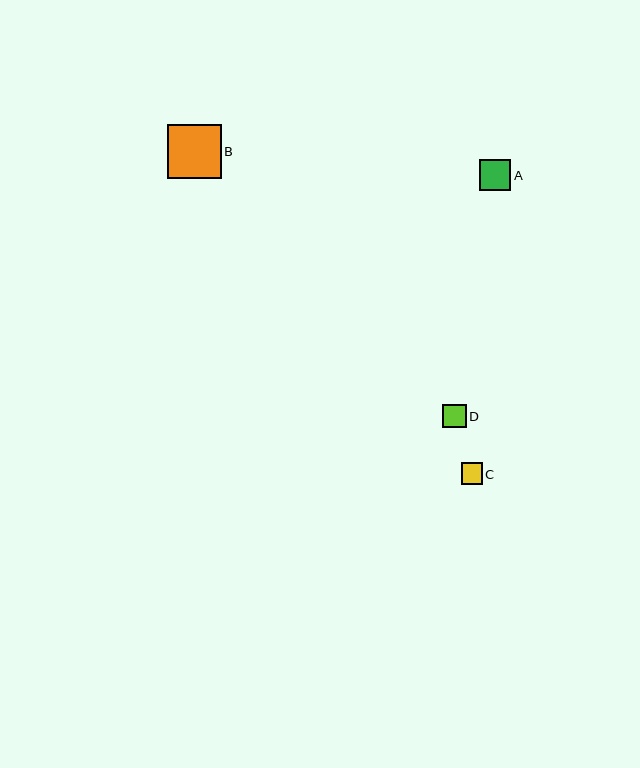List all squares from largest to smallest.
From largest to smallest: B, A, D, C.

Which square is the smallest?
Square C is the smallest with a size of approximately 21 pixels.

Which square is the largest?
Square B is the largest with a size of approximately 54 pixels.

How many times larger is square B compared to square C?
Square B is approximately 2.5 times the size of square C.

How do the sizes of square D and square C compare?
Square D and square C are approximately the same size.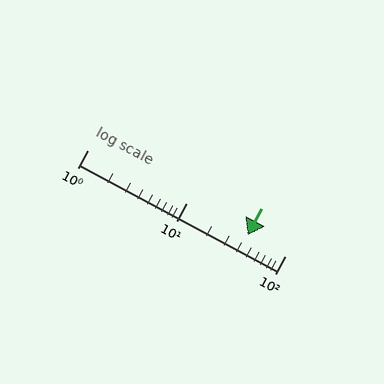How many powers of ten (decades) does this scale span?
The scale spans 2 decades, from 1 to 100.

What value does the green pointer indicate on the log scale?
The pointer indicates approximately 42.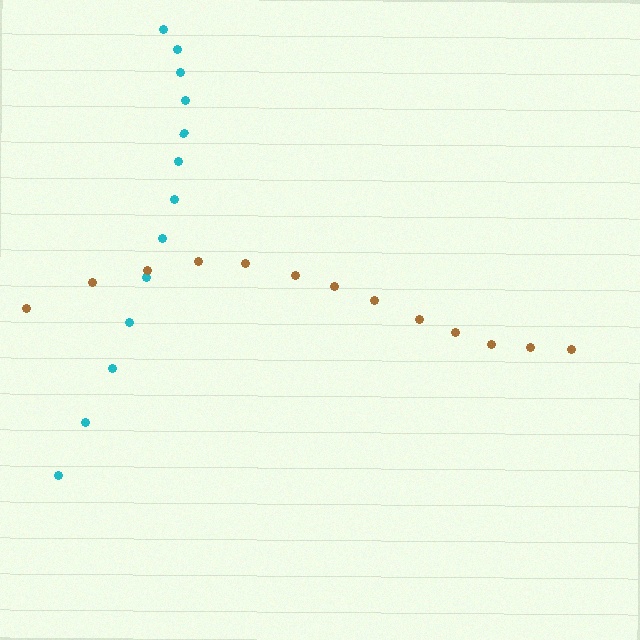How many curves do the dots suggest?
There are 2 distinct paths.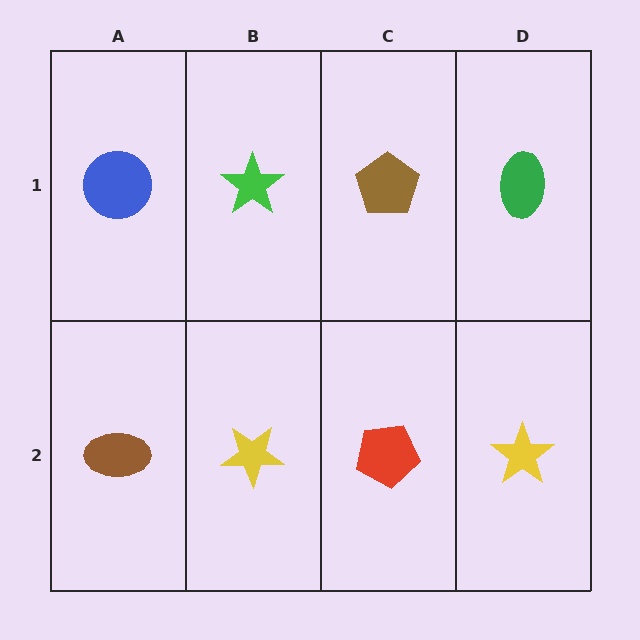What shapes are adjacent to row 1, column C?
A red pentagon (row 2, column C), a green star (row 1, column B), a green ellipse (row 1, column D).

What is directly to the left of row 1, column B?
A blue circle.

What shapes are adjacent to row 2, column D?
A green ellipse (row 1, column D), a red pentagon (row 2, column C).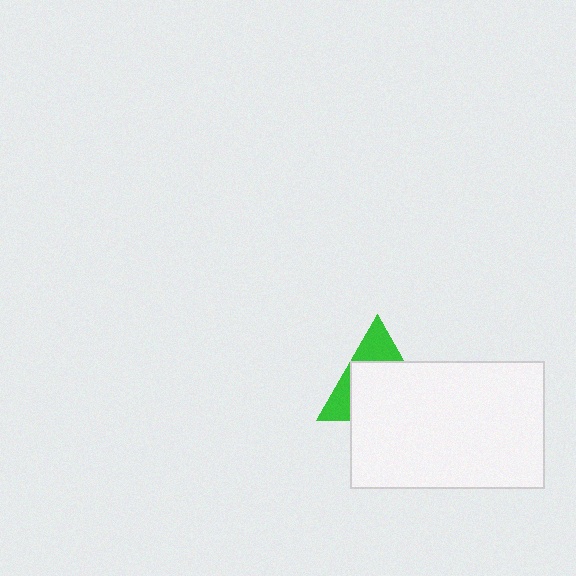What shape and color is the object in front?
The object in front is a white rectangle.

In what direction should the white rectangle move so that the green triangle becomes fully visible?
The white rectangle should move down. That is the shortest direction to clear the overlap and leave the green triangle fully visible.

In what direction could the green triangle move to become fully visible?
The green triangle could move up. That would shift it out from behind the white rectangle entirely.